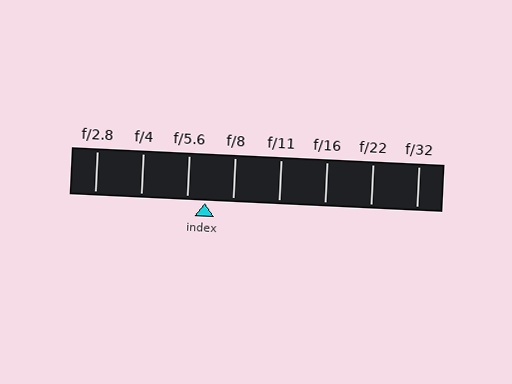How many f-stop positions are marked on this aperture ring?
There are 8 f-stop positions marked.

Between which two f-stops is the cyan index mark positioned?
The index mark is between f/5.6 and f/8.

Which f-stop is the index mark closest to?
The index mark is closest to f/5.6.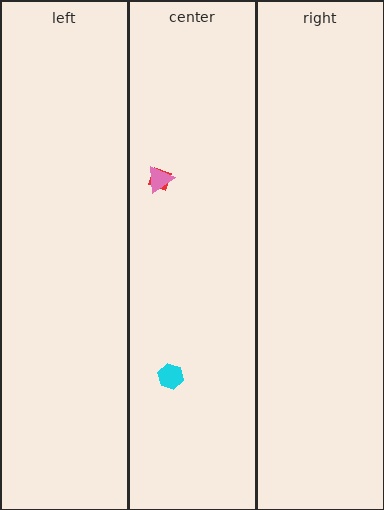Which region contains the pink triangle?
The center region.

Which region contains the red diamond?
The center region.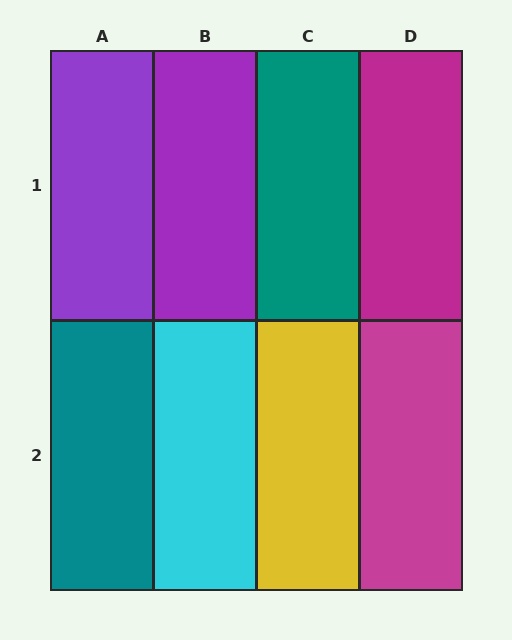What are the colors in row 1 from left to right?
Purple, purple, teal, magenta.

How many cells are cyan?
1 cell is cyan.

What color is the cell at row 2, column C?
Yellow.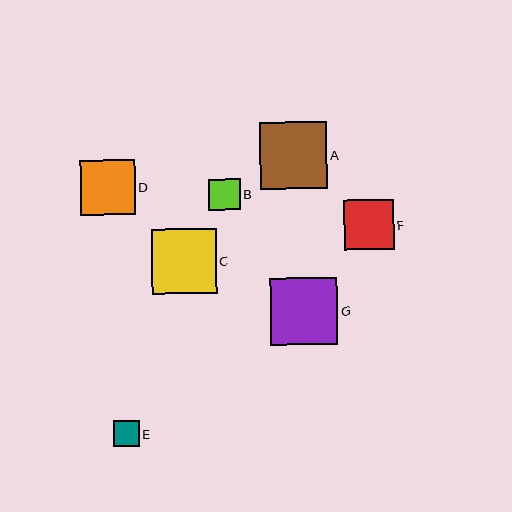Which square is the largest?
Square A is the largest with a size of approximately 68 pixels.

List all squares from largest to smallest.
From largest to smallest: A, G, C, D, F, B, E.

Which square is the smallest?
Square E is the smallest with a size of approximately 25 pixels.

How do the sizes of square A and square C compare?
Square A and square C are approximately the same size.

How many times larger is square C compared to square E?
Square C is approximately 2.6 times the size of square E.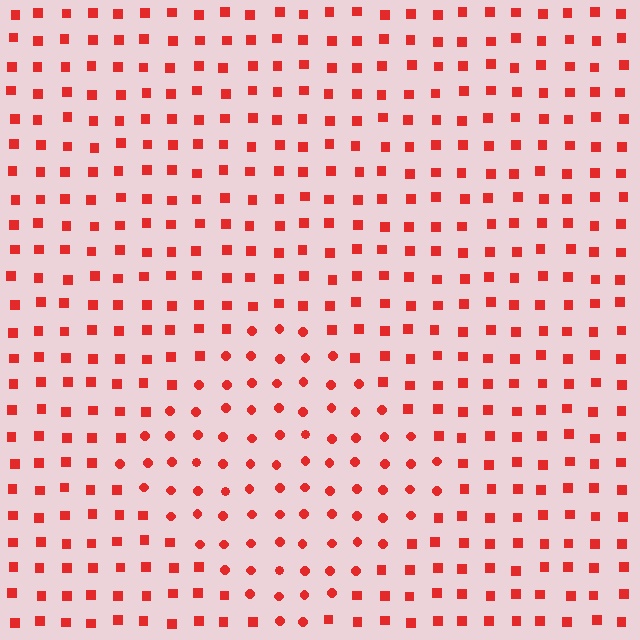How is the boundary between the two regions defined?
The boundary is defined by a change in element shape: circles inside vs. squares outside. All elements share the same color and spacing.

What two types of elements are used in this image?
The image uses circles inside the diamond region and squares outside it.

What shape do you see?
I see a diamond.